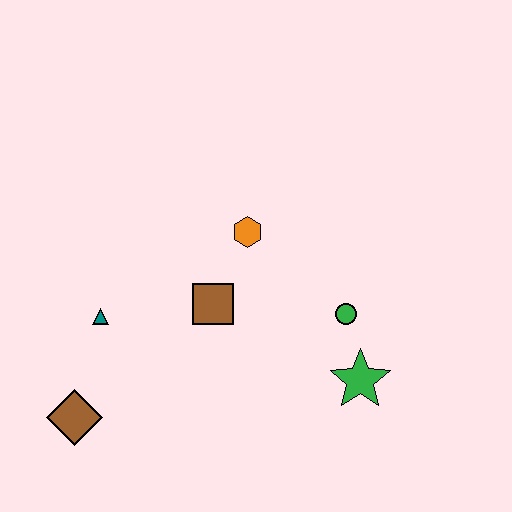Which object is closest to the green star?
The green circle is closest to the green star.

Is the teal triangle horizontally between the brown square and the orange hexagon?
No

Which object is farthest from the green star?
The brown diamond is farthest from the green star.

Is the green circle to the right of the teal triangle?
Yes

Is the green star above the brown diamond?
Yes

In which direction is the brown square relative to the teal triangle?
The brown square is to the right of the teal triangle.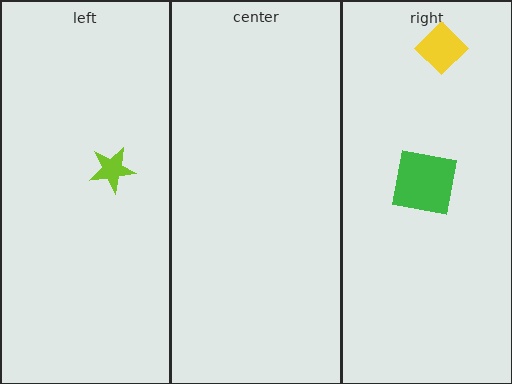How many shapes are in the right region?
2.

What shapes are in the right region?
The green square, the yellow diamond.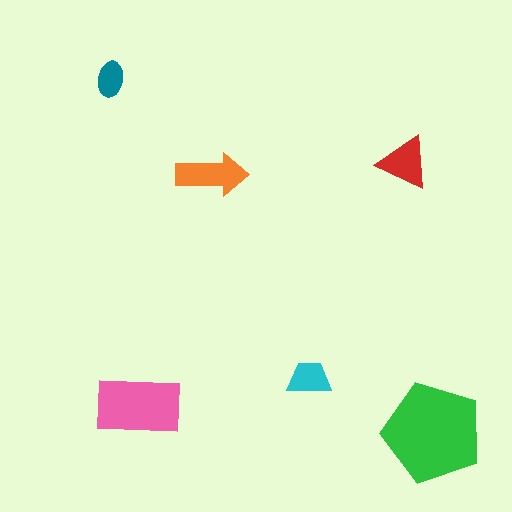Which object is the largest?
The green pentagon.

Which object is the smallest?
The teal ellipse.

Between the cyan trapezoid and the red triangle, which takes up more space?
The red triangle.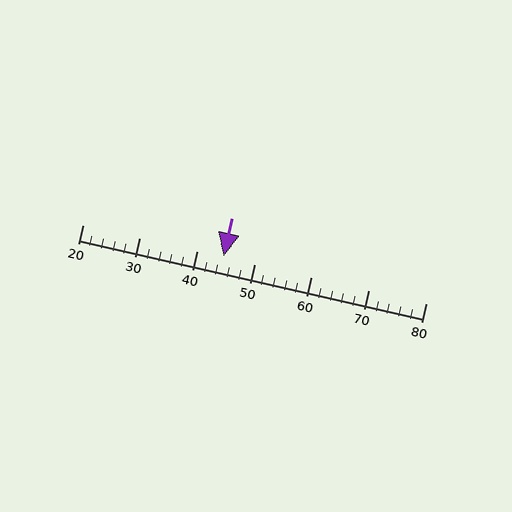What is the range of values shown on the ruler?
The ruler shows values from 20 to 80.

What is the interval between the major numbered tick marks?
The major tick marks are spaced 10 units apart.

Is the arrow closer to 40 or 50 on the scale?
The arrow is closer to 40.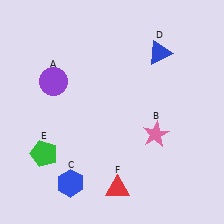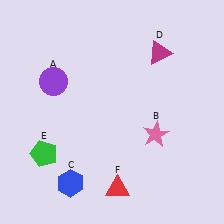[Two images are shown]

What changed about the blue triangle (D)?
In Image 1, D is blue. In Image 2, it changed to magenta.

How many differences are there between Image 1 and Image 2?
There is 1 difference between the two images.